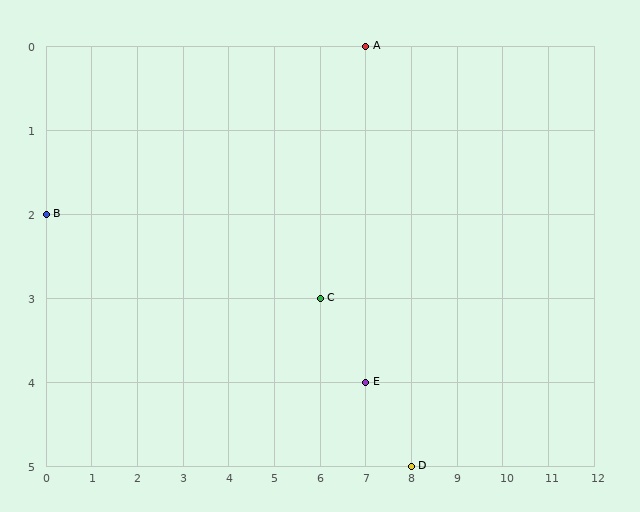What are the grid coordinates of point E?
Point E is at grid coordinates (7, 4).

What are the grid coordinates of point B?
Point B is at grid coordinates (0, 2).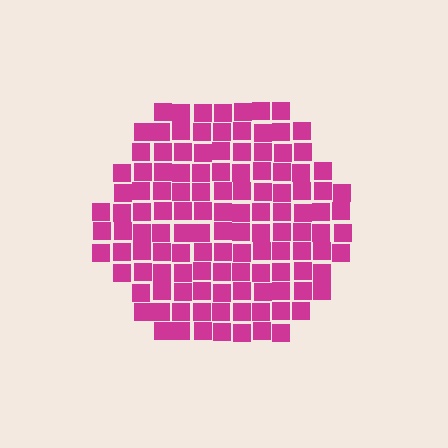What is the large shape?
The large shape is a hexagon.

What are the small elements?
The small elements are squares.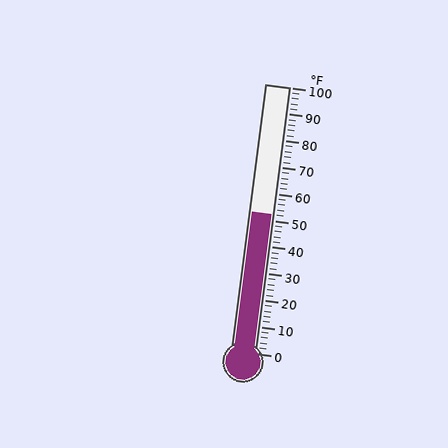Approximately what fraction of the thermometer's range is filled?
The thermometer is filled to approximately 50% of its range.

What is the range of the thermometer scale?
The thermometer scale ranges from 0°F to 100°F.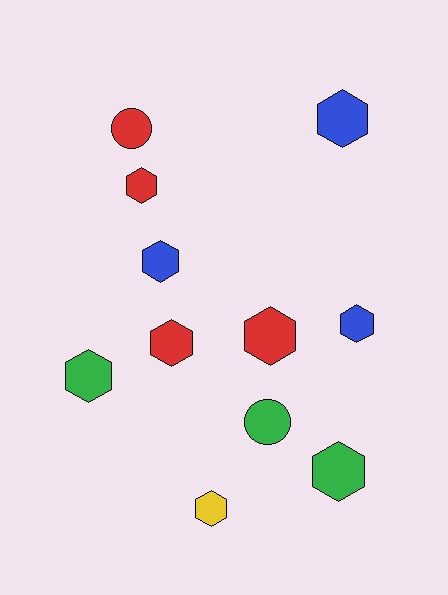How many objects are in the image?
There are 11 objects.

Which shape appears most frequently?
Hexagon, with 9 objects.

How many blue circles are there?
There are no blue circles.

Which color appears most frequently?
Red, with 4 objects.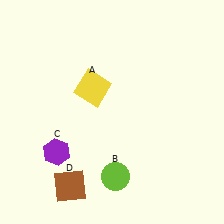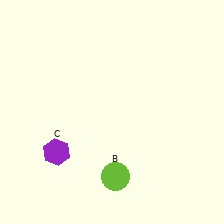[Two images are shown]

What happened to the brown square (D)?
The brown square (D) was removed in Image 2. It was in the bottom-left area of Image 1.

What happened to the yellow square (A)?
The yellow square (A) was removed in Image 2. It was in the top-left area of Image 1.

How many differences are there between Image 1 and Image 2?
There are 2 differences between the two images.